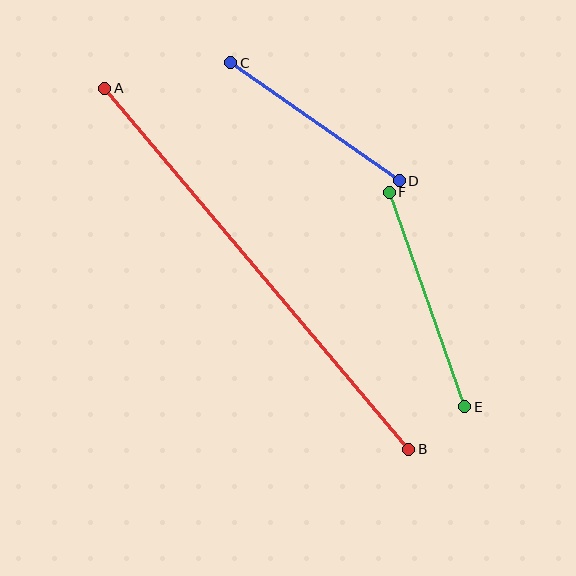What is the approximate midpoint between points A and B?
The midpoint is at approximately (257, 269) pixels.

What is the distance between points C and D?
The distance is approximately 206 pixels.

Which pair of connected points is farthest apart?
Points A and B are farthest apart.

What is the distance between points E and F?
The distance is approximately 228 pixels.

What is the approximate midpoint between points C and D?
The midpoint is at approximately (315, 122) pixels.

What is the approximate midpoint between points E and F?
The midpoint is at approximately (427, 299) pixels.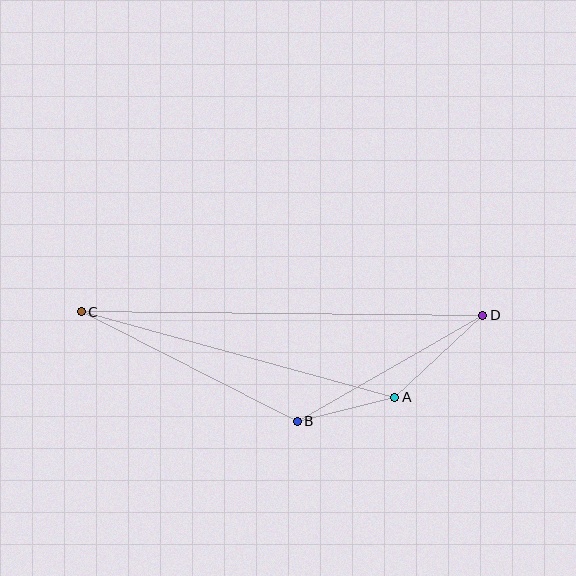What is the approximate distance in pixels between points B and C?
The distance between B and C is approximately 242 pixels.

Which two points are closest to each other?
Points A and B are closest to each other.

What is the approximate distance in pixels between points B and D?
The distance between B and D is approximately 213 pixels.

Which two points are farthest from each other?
Points C and D are farthest from each other.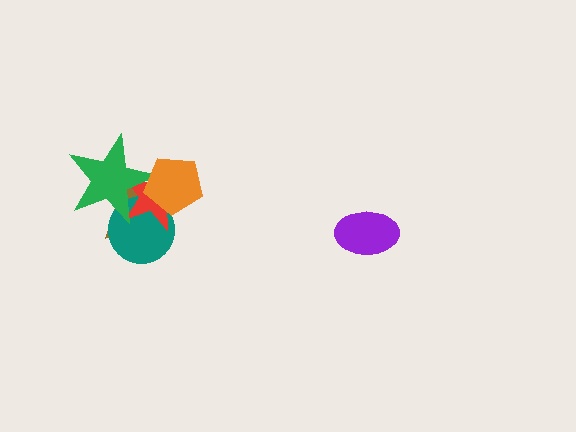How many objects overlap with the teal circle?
4 objects overlap with the teal circle.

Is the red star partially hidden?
Yes, it is partially covered by another shape.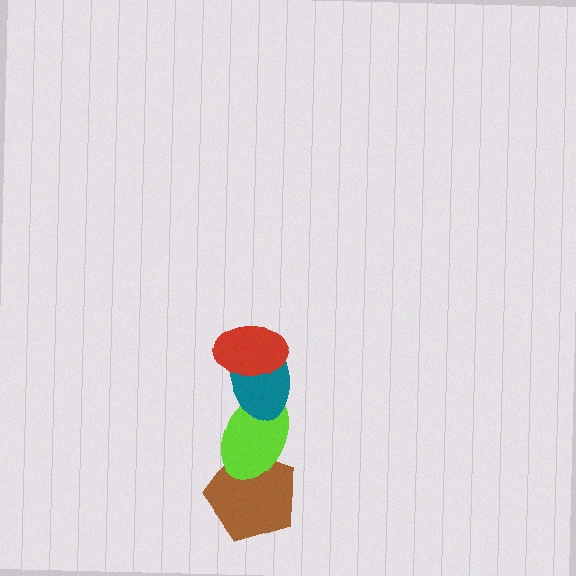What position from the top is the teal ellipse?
The teal ellipse is 2nd from the top.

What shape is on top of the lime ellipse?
The teal ellipse is on top of the lime ellipse.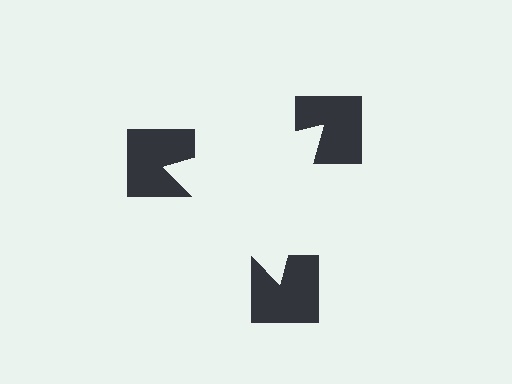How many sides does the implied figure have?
3 sides.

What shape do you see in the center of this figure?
An illusory triangle — its edges are inferred from the aligned wedge cuts in the notched squares, not physically drawn.